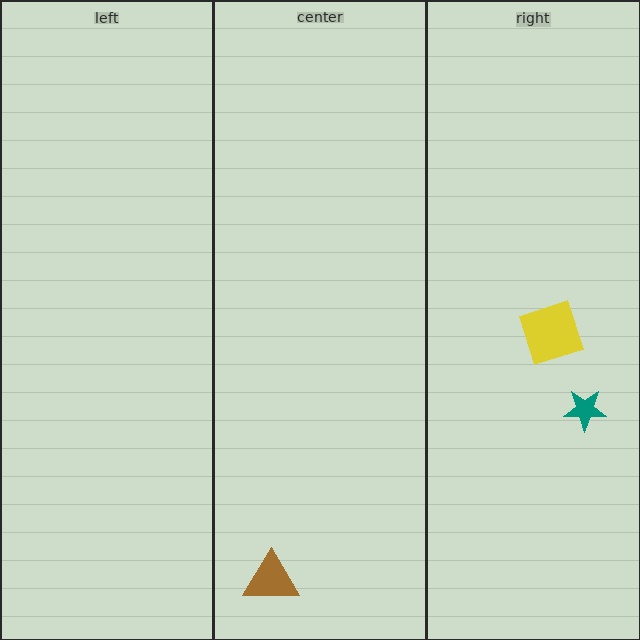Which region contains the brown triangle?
The center region.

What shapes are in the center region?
The brown triangle.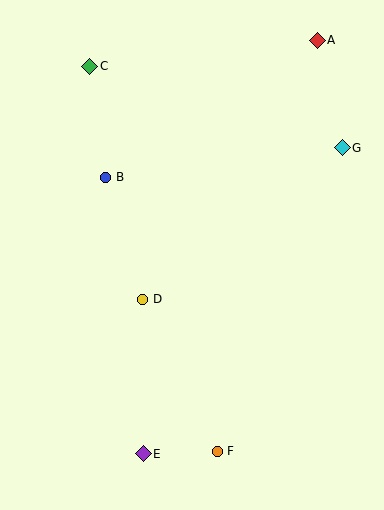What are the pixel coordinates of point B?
Point B is at (106, 177).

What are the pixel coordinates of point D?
Point D is at (143, 299).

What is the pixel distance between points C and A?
The distance between C and A is 229 pixels.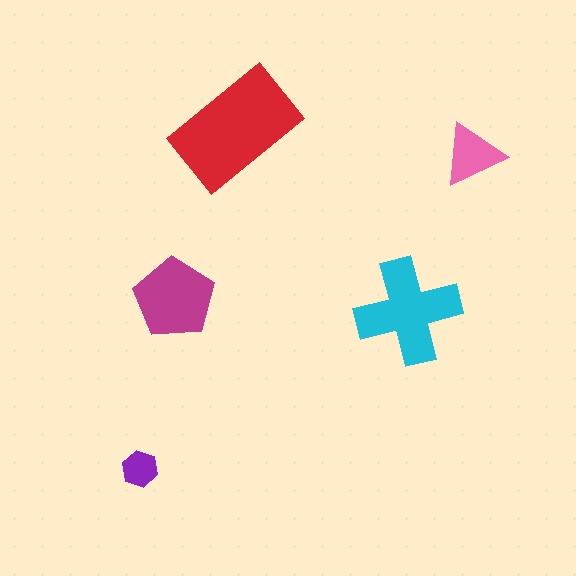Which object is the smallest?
The purple hexagon.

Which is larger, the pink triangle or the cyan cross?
The cyan cross.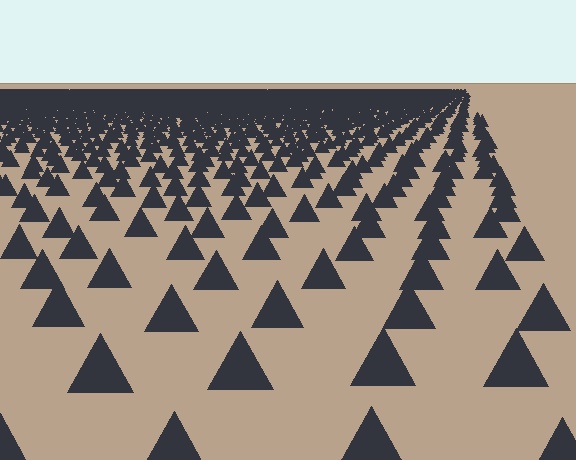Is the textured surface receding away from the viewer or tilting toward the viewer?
The surface is receding away from the viewer. Texture elements get smaller and denser toward the top.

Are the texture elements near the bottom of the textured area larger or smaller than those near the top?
Larger. Near the bottom, elements are closer to the viewer and appear at a bigger on-screen size.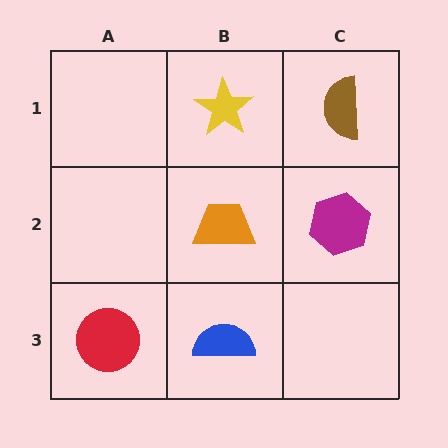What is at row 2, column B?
An orange trapezoid.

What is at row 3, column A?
A red circle.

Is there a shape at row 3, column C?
No, that cell is empty.